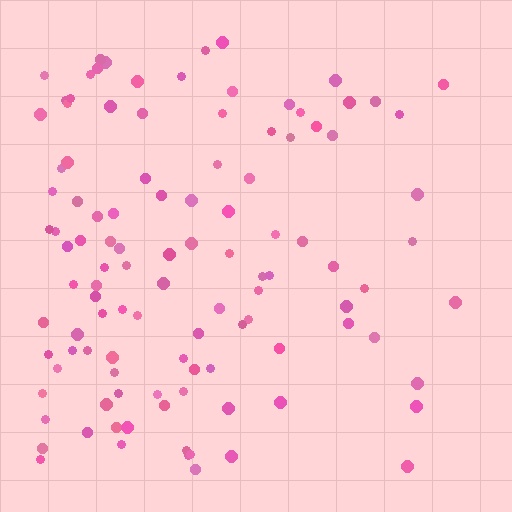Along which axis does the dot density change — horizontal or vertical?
Horizontal.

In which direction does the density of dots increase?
From right to left, with the left side densest.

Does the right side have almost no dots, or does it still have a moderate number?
Still a moderate number, just noticeably fewer than the left.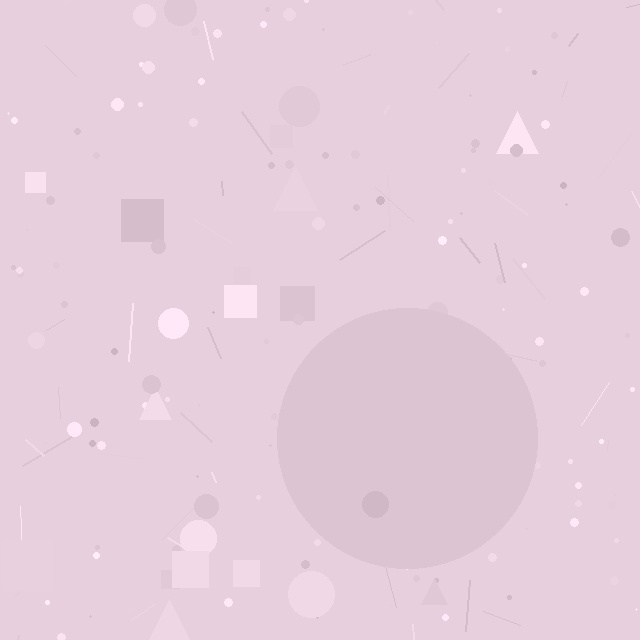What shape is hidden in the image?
A circle is hidden in the image.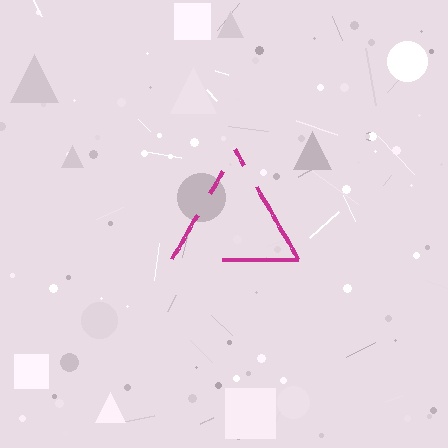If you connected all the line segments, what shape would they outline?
They would outline a triangle.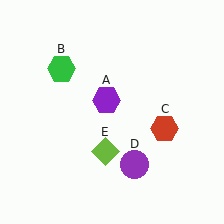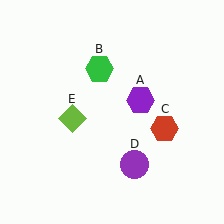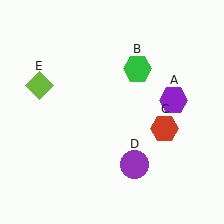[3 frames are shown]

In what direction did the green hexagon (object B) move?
The green hexagon (object B) moved right.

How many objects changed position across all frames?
3 objects changed position: purple hexagon (object A), green hexagon (object B), lime diamond (object E).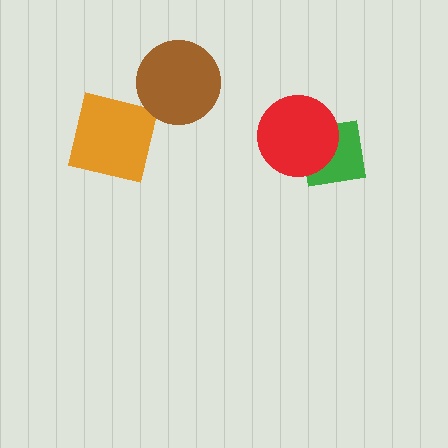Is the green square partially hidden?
Yes, it is partially covered by another shape.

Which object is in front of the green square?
The red circle is in front of the green square.